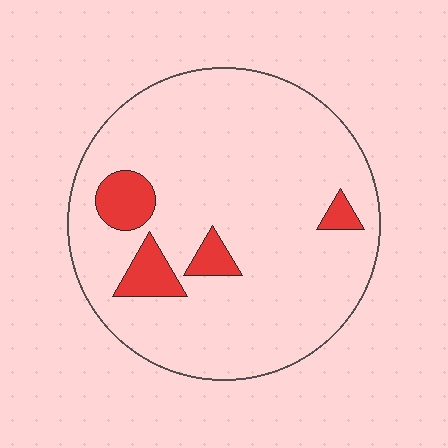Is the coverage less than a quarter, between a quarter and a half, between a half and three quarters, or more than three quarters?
Less than a quarter.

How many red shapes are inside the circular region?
4.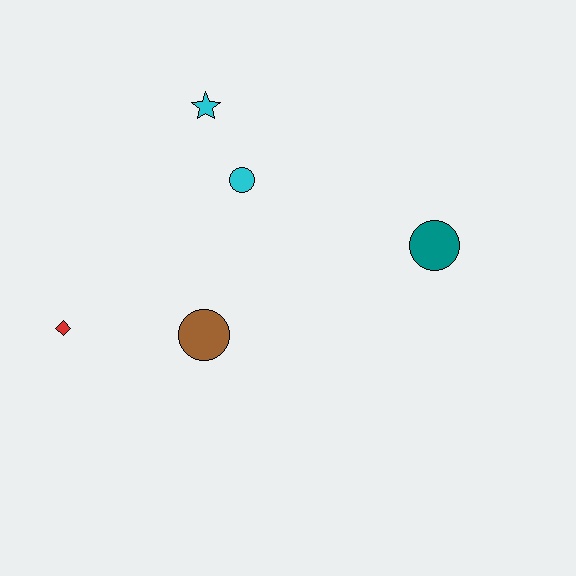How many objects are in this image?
There are 5 objects.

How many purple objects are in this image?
There are no purple objects.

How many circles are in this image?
There are 3 circles.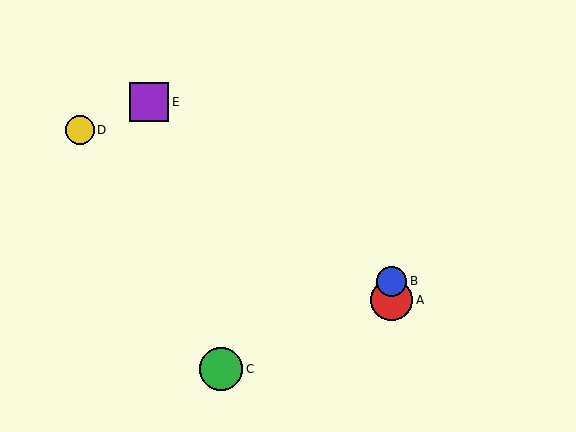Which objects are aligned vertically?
Objects A, B are aligned vertically.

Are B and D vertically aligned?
No, B is at x≈392 and D is at x≈80.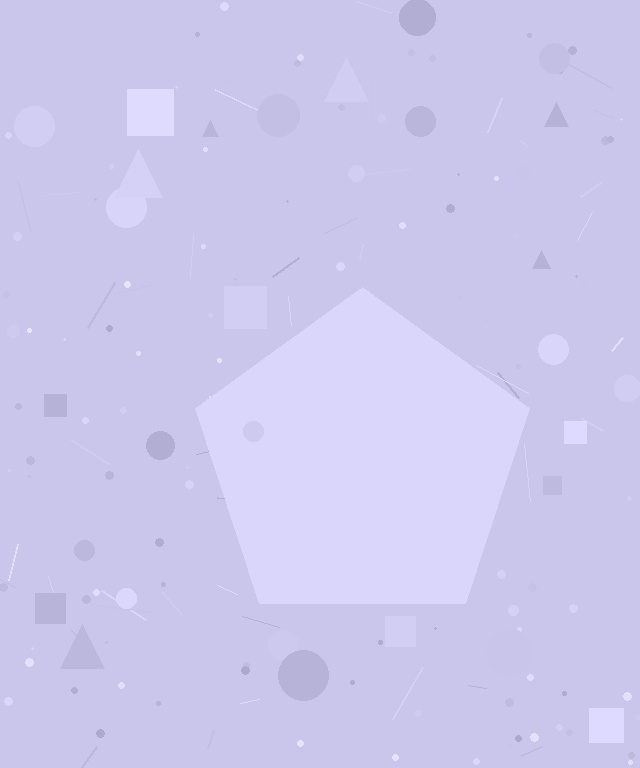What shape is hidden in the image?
A pentagon is hidden in the image.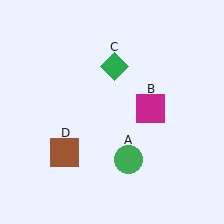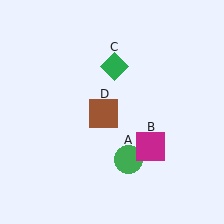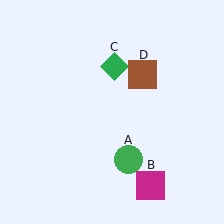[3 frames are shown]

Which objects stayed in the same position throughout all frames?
Green circle (object A) and green diamond (object C) remained stationary.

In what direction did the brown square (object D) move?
The brown square (object D) moved up and to the right.